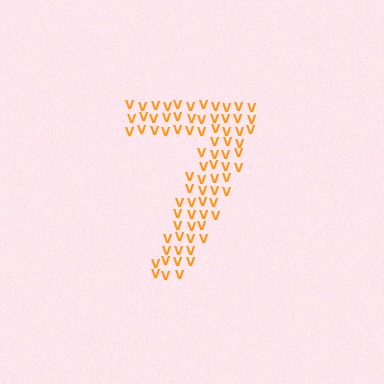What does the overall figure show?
The overall figure shows the digit 7.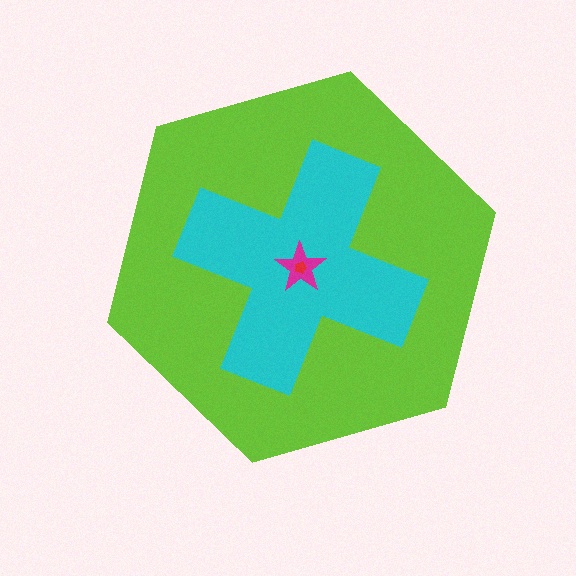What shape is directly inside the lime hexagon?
The cyan cross.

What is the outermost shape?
The lime hexagon.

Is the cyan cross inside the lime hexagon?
Yes.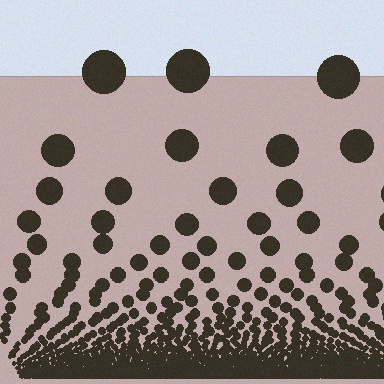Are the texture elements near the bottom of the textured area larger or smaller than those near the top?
Smaller. The gradient is inverted — elements near the bottom are smaller and denser.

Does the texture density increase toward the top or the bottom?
Density increases toward the bottom.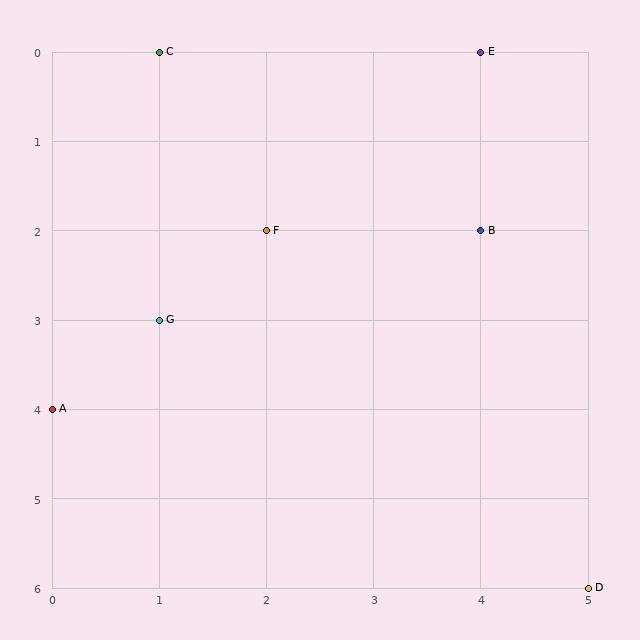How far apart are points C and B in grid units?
Points C and B are 3 columns and 2 rows apart (about 3.6 grid units diagonally).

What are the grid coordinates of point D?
Point D is at grid coordinates (5, 6).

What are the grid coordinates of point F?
Point F is at grid coordinates (2, 2).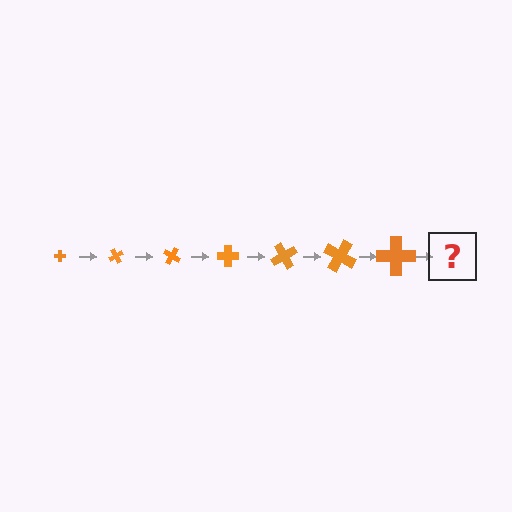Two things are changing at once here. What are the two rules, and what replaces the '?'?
The two rules are that the cross grows larger each step and it rotates 60 degrees each step. The '?' should be a cross, larger than the previous one and rotated 420 degrees from the start.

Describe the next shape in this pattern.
It should be a cross, larger than the previous one and rotated 420 degrees from the start.